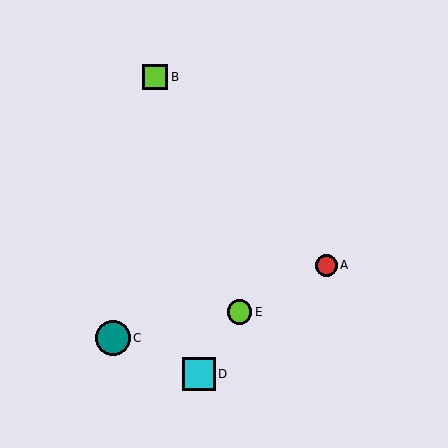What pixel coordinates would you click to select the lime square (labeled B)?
Click at (155, 77) to select the lime square B.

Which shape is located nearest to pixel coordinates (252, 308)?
The lime circle (labeled E) at (239, 312) is nearest to that location.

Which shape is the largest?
The teal circle (labeled C) is the largest.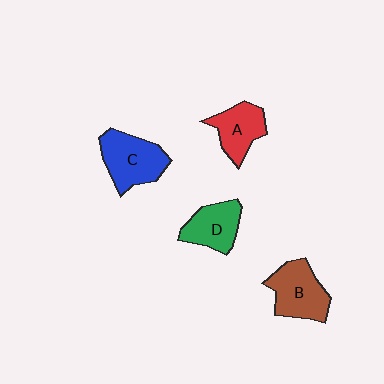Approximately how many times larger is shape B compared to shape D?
Approximately 1.2 times.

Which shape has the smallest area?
Shape A (red).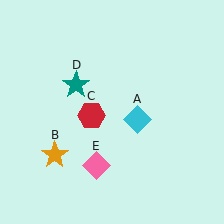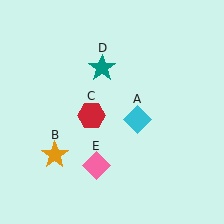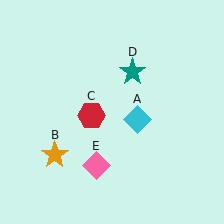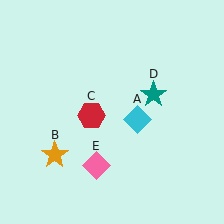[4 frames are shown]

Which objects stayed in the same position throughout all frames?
Cyan diamond (object A) and orange star (object B) and red hexagon (object C) and pink diamond (object E) remained stationary.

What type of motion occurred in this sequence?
The teal star (object D) rotated clockwise around the center of the scene.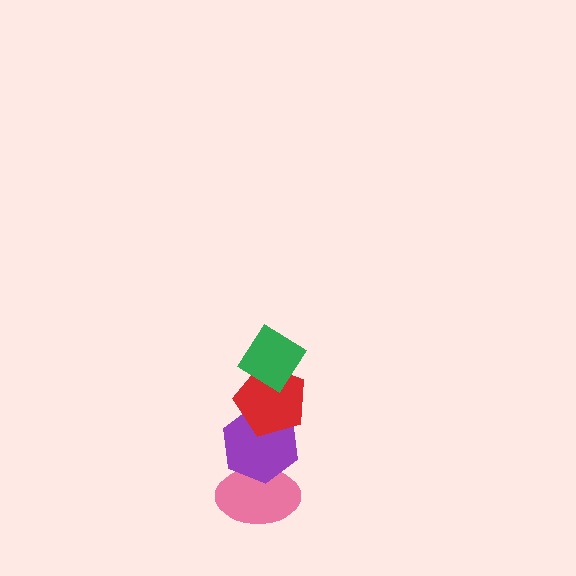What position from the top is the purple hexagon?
The purple hexagon is 3rd from the top.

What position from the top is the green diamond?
The green diamond is 1st from the top.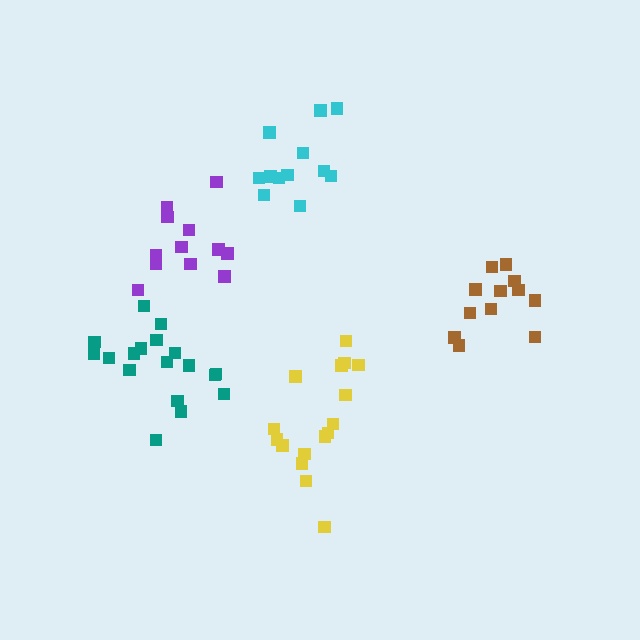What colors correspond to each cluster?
The clusters are colored: brown, purple, cyan, teal, yellow.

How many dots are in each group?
Group 1: 12 dots, Group 2: 12 dots, Group 3: 12 dots, Group 4: 18 dots, Group 5: 16 dots (70 total).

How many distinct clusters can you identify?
There are 5 distinct clusters.